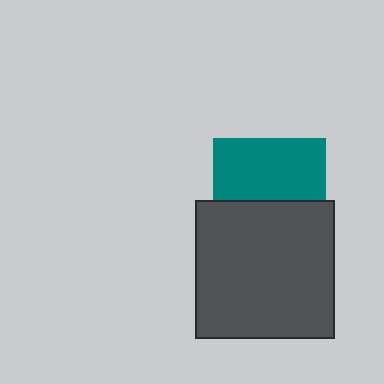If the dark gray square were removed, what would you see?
You would see the complete teal square.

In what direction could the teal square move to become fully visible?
The teal square could move up. That would shift it out from behind the dark gray square entirely.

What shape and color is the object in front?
The object in front is a dark gray square.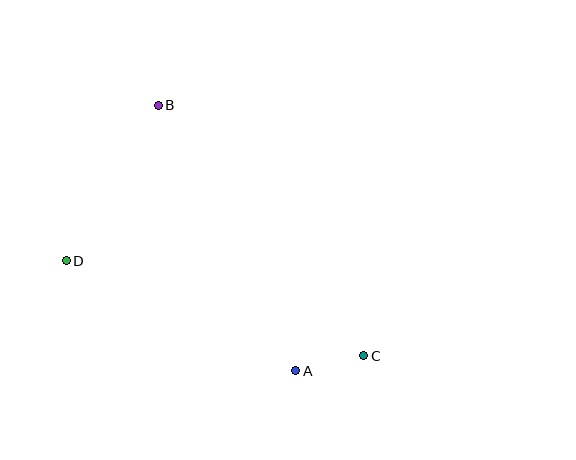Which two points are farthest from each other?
Points B and C are farthest from each other.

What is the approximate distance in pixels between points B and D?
The distance between B and D is approximately 181 pixels.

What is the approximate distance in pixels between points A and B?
The distance between A and B is approximately 299 pixels.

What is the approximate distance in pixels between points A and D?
The distance between A and D is approximately 255 pixels.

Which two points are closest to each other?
Points A and C are closest to each other.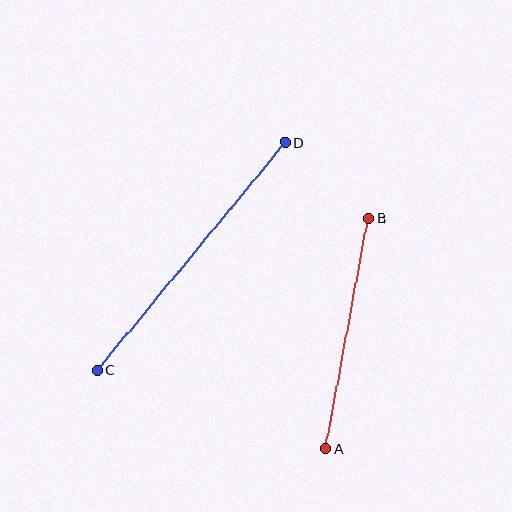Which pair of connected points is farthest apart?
Points C and D are farthest apart.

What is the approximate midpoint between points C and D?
The midpoint is at approximately (191, 256) pixels.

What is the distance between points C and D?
The distance is approximately 296 pixels.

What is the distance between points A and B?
The distance is approximately 234 pixels.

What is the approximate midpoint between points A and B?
The midpoint is at approximately (347, 334) pixels.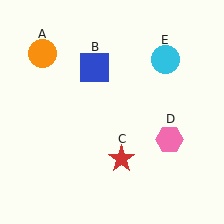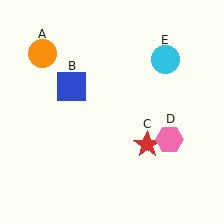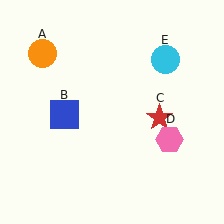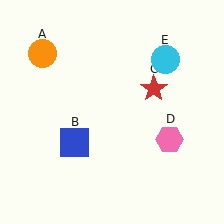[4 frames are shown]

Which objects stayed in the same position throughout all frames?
Orange circle (object A) and pink hexagon (object D) and cyan circle (object E) remained stationary.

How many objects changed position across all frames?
2 objects changed position: blue square (object B), red star (object C).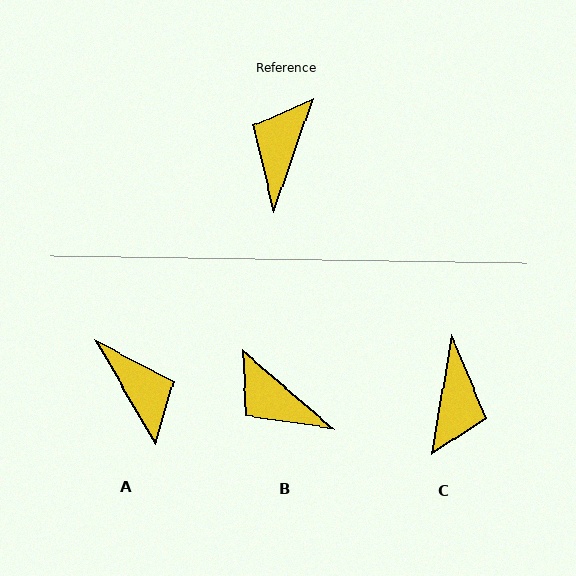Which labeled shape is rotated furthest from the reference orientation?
C, about 171 degrees away.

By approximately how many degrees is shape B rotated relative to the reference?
Approximately 68 degrees counter-clockwise.